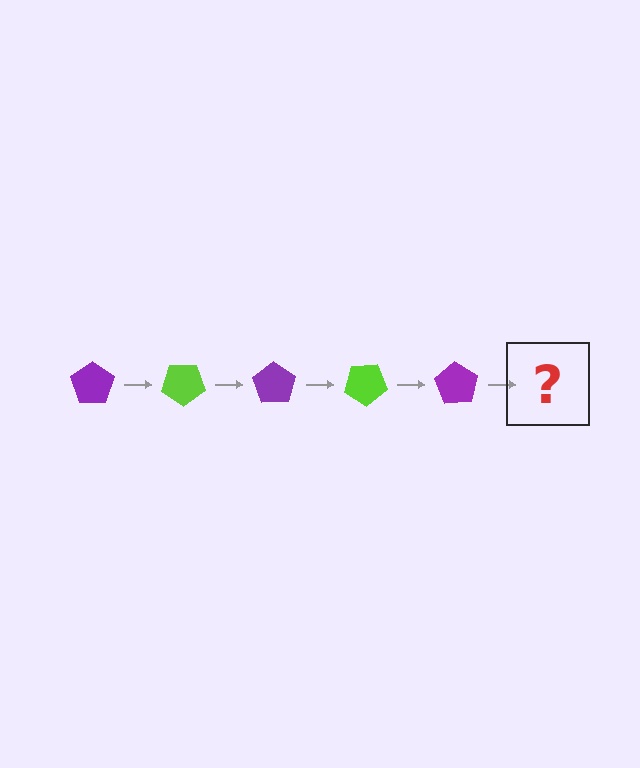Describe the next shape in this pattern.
It should be a lime pentagon, rotated 175 degrees from the start.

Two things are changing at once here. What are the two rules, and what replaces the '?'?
The two rules are that it rotates 35 degrees each step and the color cycles through purple and lime. The '?' should be a lime pentagon, rotated 175 degrees from the start.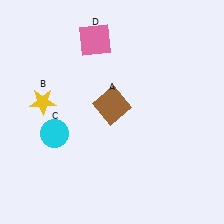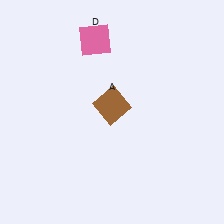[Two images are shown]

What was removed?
The cyan circle (C), the yellow star (B) were removed in Image 2.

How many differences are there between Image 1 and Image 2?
There are 2 differences between the two images.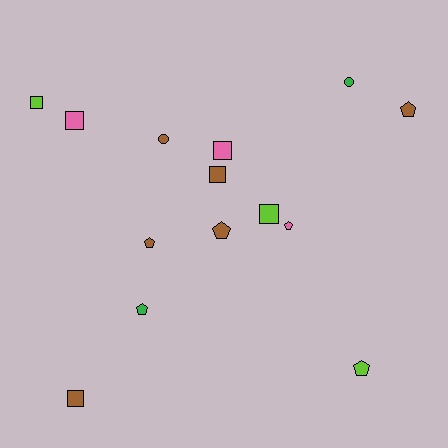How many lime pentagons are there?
There is 1 lime pentagon.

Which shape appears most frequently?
Pentagon, with 6 objects.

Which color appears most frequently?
Brown, with 6 objects.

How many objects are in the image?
There are 14 objects.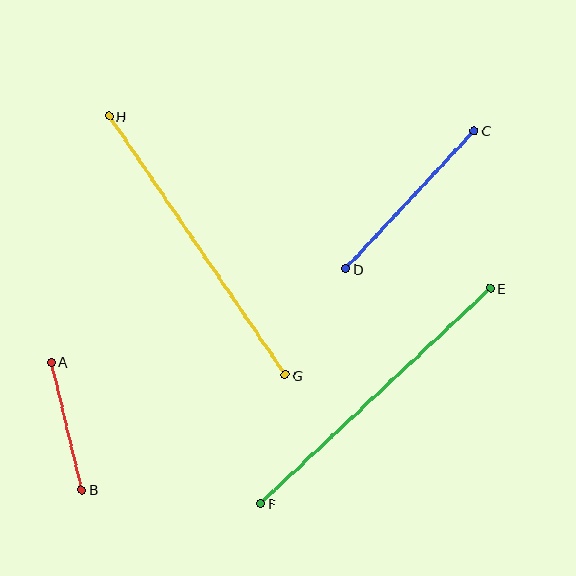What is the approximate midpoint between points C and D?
The midpoint is at approximately (410, 200) pixels.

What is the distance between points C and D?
The distance is approximately 188 pixels.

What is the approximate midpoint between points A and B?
The midpoint is at approximately (67, 426) pixels.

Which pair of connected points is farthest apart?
Points E and F are farthest apart.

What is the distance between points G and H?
The distance is approximately 313 pixels.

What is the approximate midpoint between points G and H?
The midpoint is at approximately (197, 245) pixels.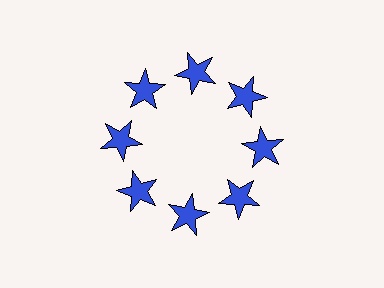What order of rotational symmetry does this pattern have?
This pattern has 8-fold rotational symmetry.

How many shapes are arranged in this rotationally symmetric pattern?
There are 8 shapes, arranged in 8 groups of 1.